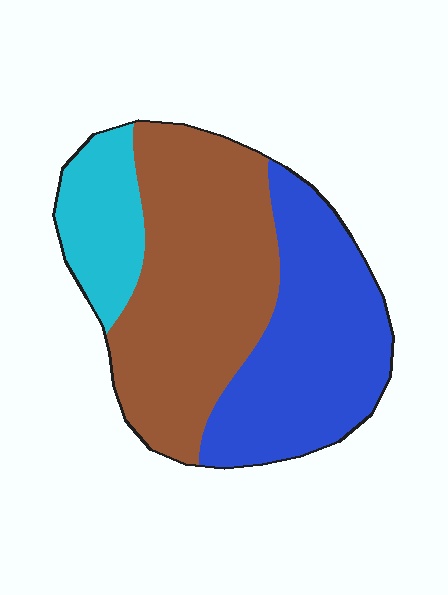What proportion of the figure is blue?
Blue takes up about three eighths (3/8) of the figure.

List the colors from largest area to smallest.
From largest to smallest: brown, blue, cyan.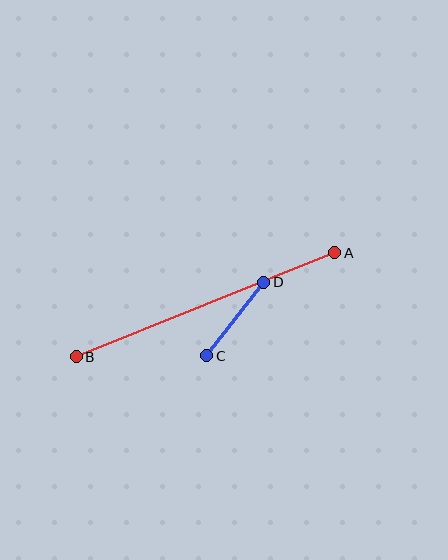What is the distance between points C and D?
The distance is approximately 93 pixels.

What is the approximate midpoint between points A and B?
The midpoint is at approximately (205, 305) pixels.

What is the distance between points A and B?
The distance is approximately 279 pixels.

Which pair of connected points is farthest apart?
Points A and B are farthest apart.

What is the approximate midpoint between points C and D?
The midpoint is at approximately (235, 319) pixels.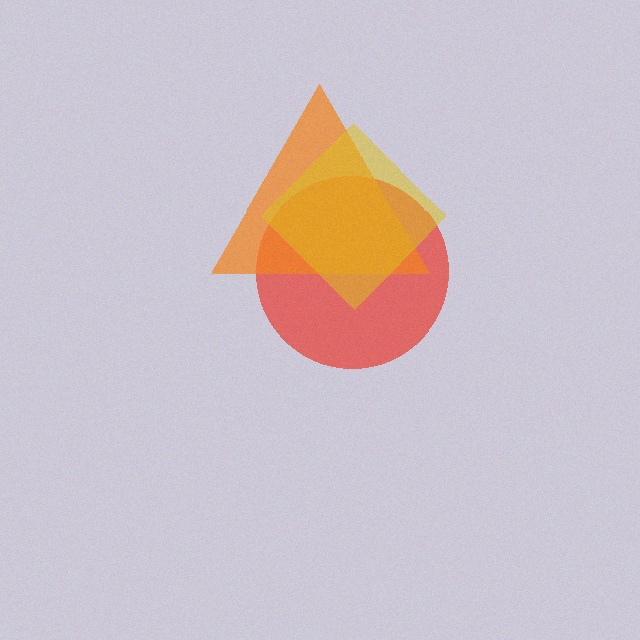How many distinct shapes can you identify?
There are 3 distinct shapes: a red circle, an orange triangle, a yellow diamond.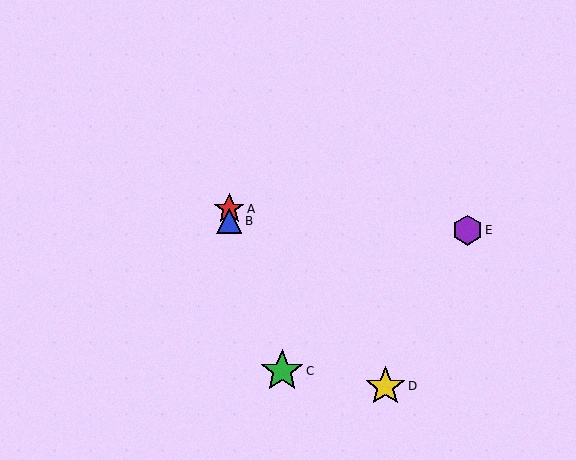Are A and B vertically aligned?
Yes, both are at x≈229.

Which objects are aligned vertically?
Objects A, B are aligned vertically.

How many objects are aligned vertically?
2 objects (A, B) are aligned vertically.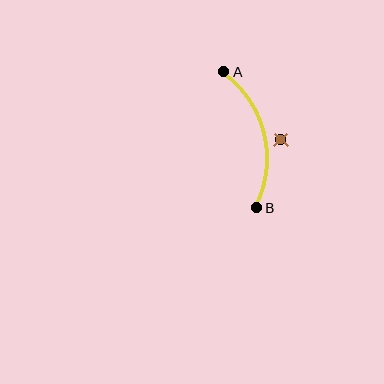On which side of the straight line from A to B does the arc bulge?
The arc bulges to the right of the straight line connecting A and B.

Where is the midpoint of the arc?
The arc midpoint is the point on the curve farthest from the straight line joining A and B. It sits to the right of that line.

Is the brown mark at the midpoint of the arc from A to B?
No — the brown mark does not lie on the arc at all. It sits slightly outside the curve.